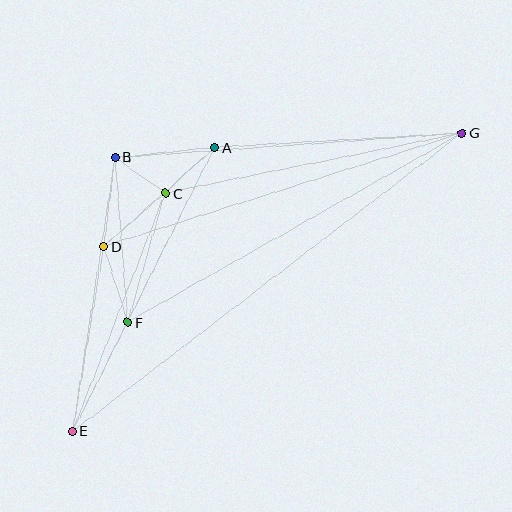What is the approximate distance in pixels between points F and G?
The distance between F and G is approximately 384 pixels.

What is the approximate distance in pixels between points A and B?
The distance between A and B is approximately 100 pixels.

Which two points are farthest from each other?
Points E and G are farthest from each other.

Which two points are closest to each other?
Points B and C are closest to each other.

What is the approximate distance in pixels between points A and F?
The distance between A and F is approximately 195 pixels.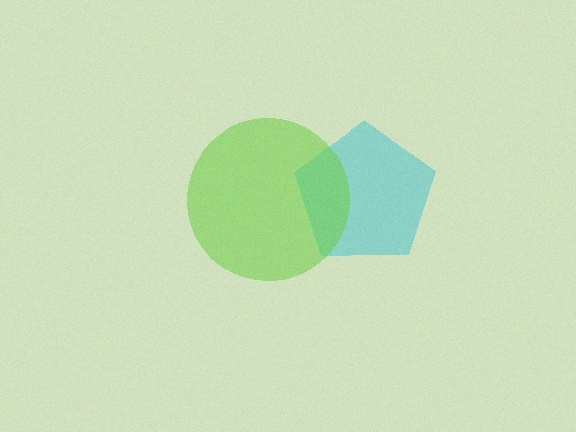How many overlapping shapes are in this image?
There are 2 overlapping shapes in the image.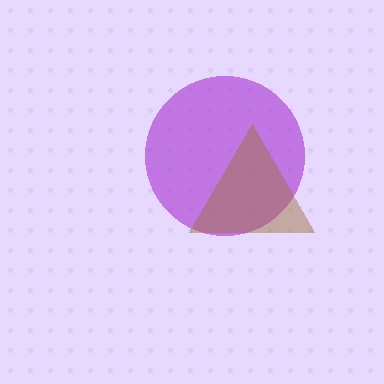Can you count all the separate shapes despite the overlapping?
Yes, there are 2 separate shapes.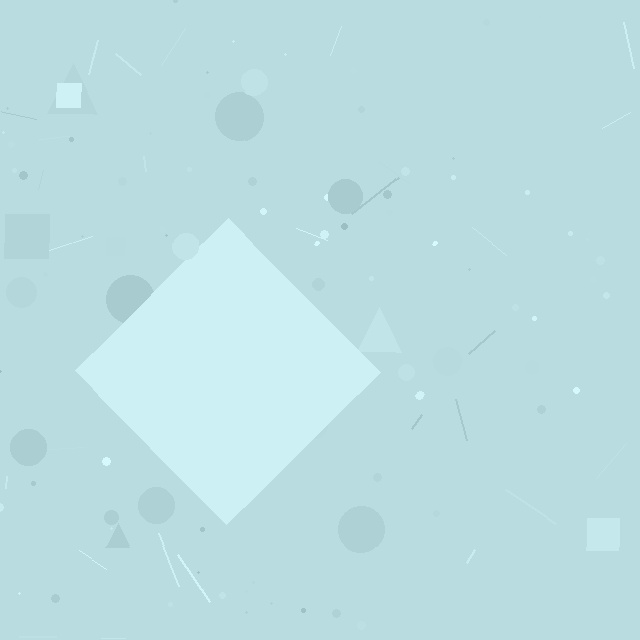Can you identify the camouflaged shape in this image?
The camouflaged shape is a diamond.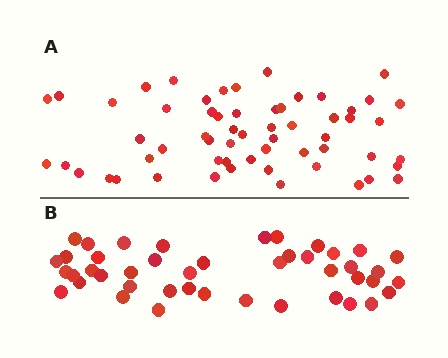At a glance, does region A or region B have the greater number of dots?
Region A (the top region) has more dots.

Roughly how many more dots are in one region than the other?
Region A has approximately 15 more dots than region B.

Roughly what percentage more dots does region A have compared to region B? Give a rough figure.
About 35% more.